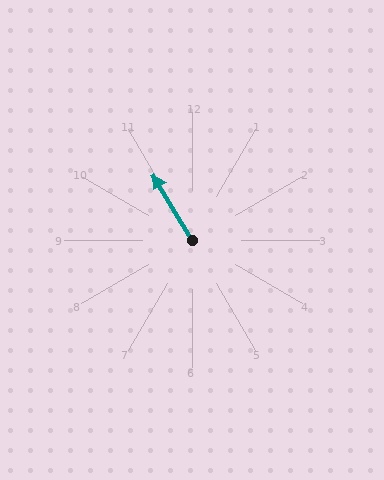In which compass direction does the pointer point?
Northwest.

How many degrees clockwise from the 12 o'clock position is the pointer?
Approximately 329 degrees.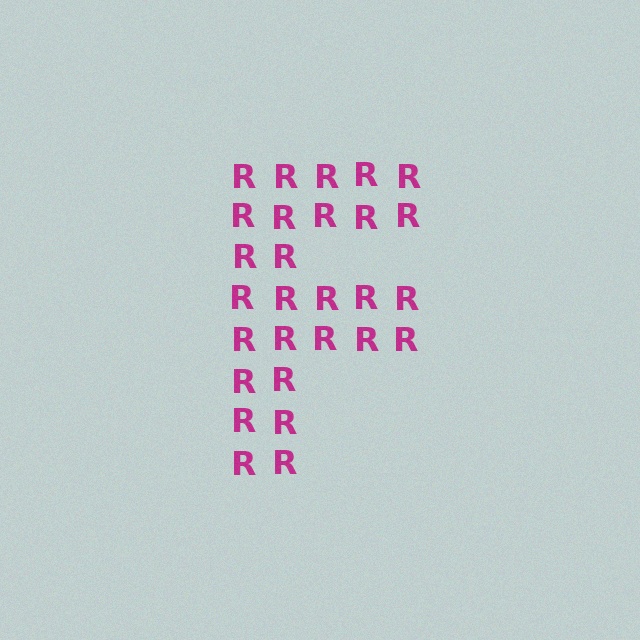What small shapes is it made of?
It is made of small letter R's.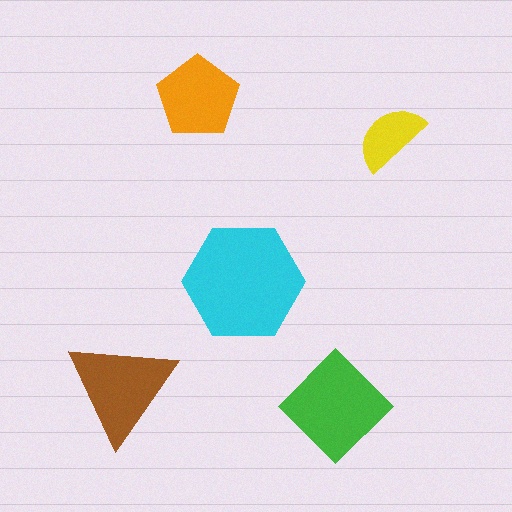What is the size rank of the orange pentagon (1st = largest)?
4th.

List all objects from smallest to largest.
The yellow semicircle, the orange pentagon, the brown triangle, the green diamond, the cyan hexagon.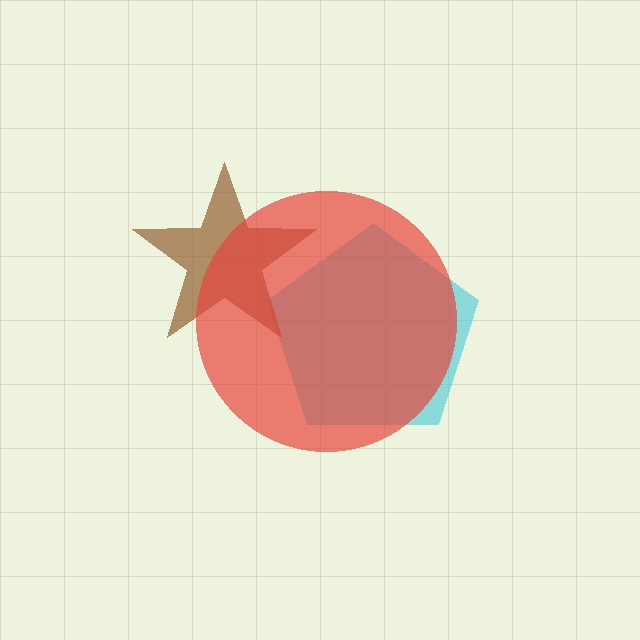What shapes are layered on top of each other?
The layered shapes are: a cyan pentagon, a brown star, a red circle.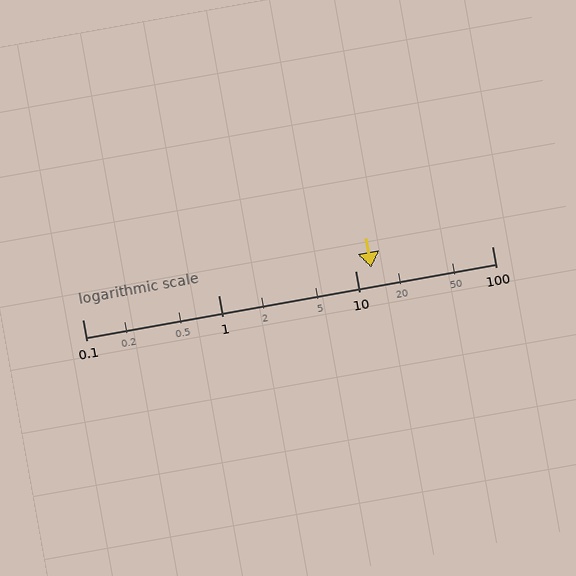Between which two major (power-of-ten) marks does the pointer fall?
The pointer is between 10 and 100.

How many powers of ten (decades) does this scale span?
The scale spans 3 decades, from 0.1 to 100.